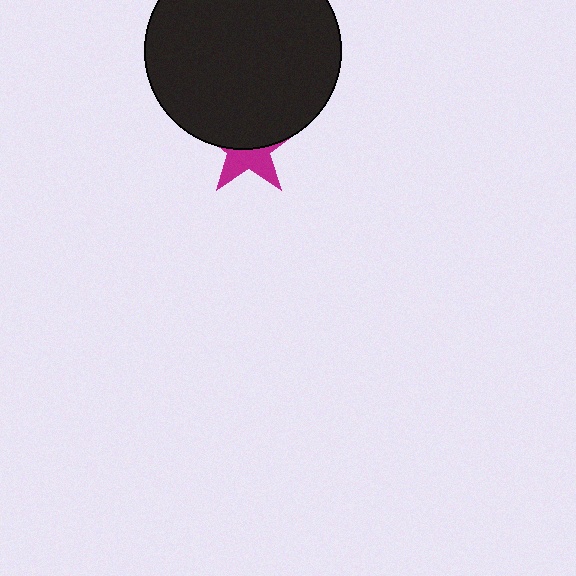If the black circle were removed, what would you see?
You would see the complete magenta star.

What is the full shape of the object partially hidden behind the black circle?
The partially hidden object is a magenta star.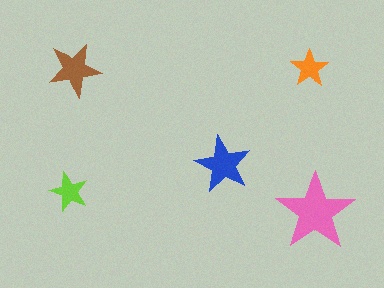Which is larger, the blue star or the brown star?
The blue one.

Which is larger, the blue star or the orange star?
The blue one.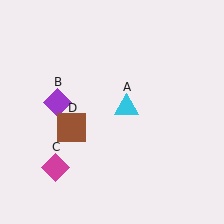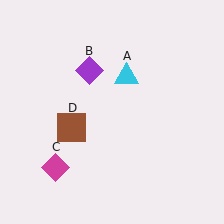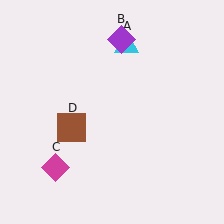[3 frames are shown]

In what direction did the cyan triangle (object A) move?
The cyan triangle (object A) moved up.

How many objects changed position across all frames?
2 objects changed position: cyan triangle (object A), purple diamond (object B).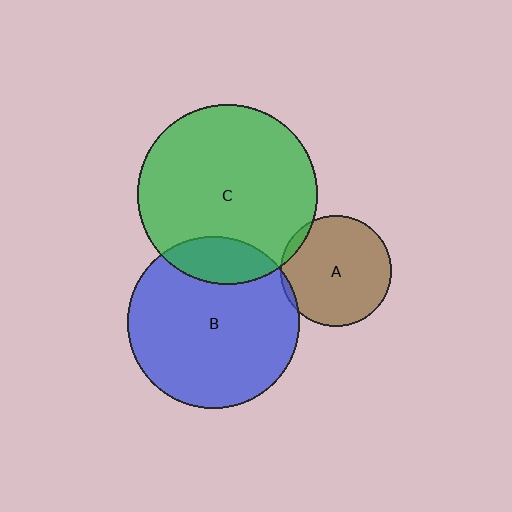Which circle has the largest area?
Circle C (green).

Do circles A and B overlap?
Yes.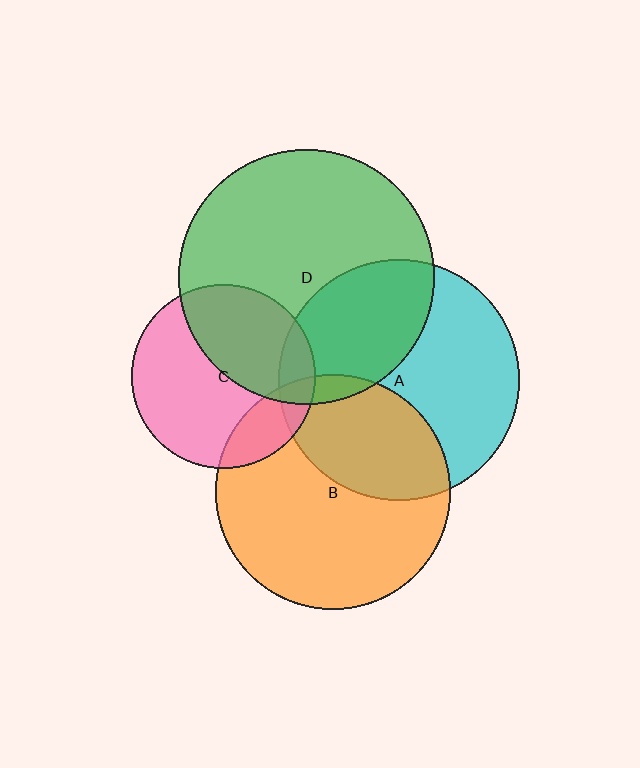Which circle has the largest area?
Circle D (green).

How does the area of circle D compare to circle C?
Approximately 1.9 times.